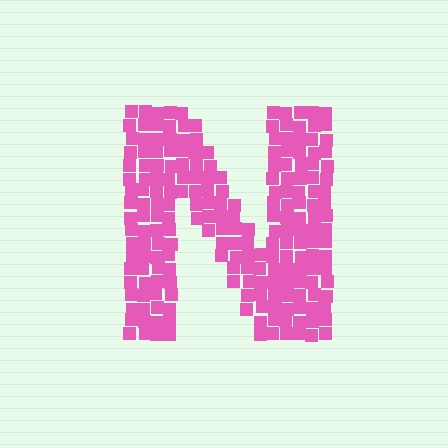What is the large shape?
The large shape is the letter N.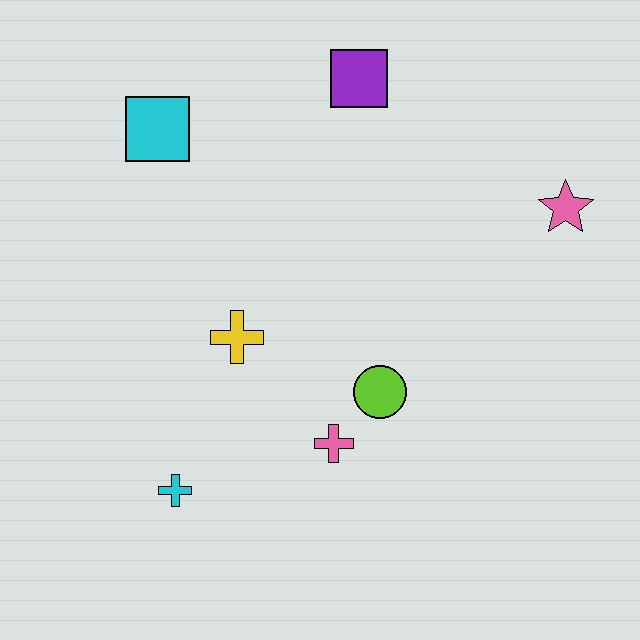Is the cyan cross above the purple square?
No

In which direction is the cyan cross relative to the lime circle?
The cyan cross is to the left of the lime circle.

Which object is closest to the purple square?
The cyan square is closest to the purple square.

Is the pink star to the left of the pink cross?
No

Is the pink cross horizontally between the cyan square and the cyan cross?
No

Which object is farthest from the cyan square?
The pink star is farthest from the cyan square.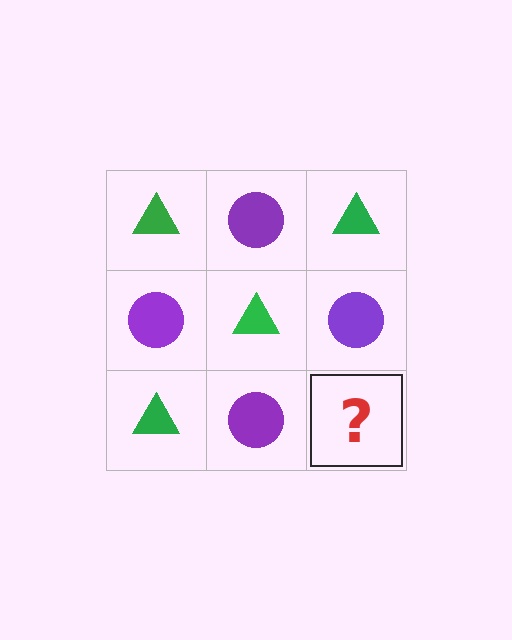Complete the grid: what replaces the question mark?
The question mark should be replaced with a green triangle.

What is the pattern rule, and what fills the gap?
The rule is that it alternates green triangle and purple circle in a checkerboard pattern. The gap should be filled with a green triangle.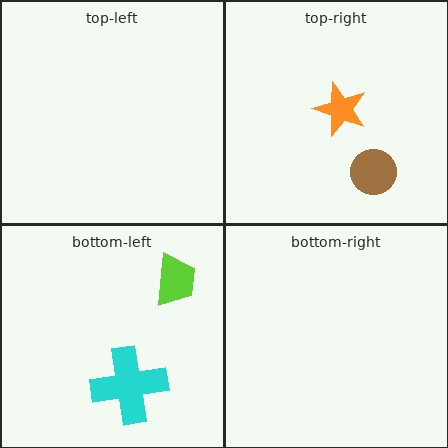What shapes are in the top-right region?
The brown circle, the orange star.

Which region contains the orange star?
The top-right region.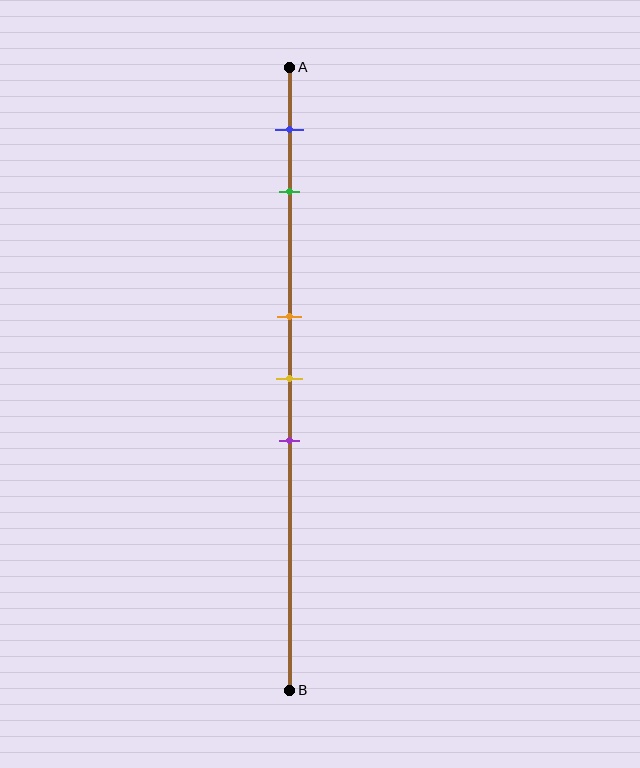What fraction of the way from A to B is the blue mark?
The blue mark is approximately 10% (0.1) of the way from A to B.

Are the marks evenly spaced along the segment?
No, the marks are not evenly spaced.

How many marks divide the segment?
There are 5 marks dividing the segment.